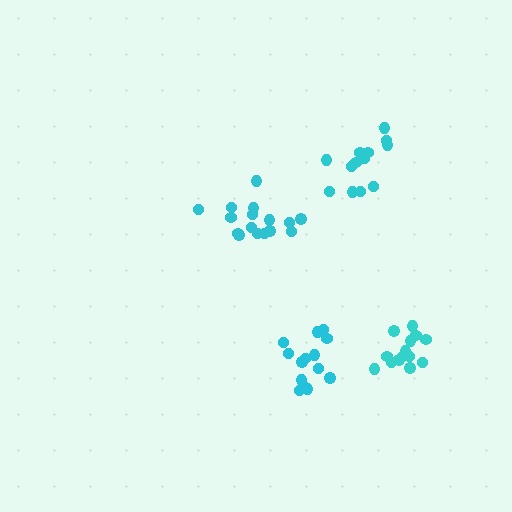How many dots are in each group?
Group 1: 13 dots, Group 2: 14 dots, Group 3: 14 dots, Group 4: 17 dots (58 total).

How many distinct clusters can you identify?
There are 4 distinct clusters.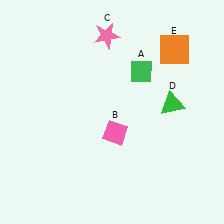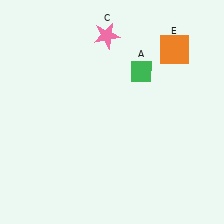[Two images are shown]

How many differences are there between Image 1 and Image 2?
There are 2 differences between the two images.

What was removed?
The green triangle (D), the pink diamond (B) were removed in Image 2.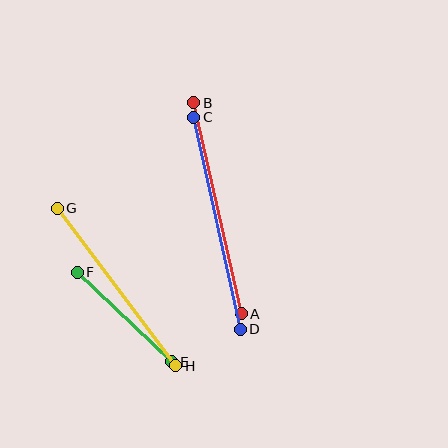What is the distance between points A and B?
The distance is approximately 216 pixels.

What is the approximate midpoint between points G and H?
The midpoint is at approximately (117, 287) pixels.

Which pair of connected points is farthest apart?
Points C and D are farthest apart.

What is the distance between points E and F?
The distance is approximately 130 pixels.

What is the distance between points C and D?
The distance is approximately 217 pixels.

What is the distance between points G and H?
The distance is approximately 197 pixels.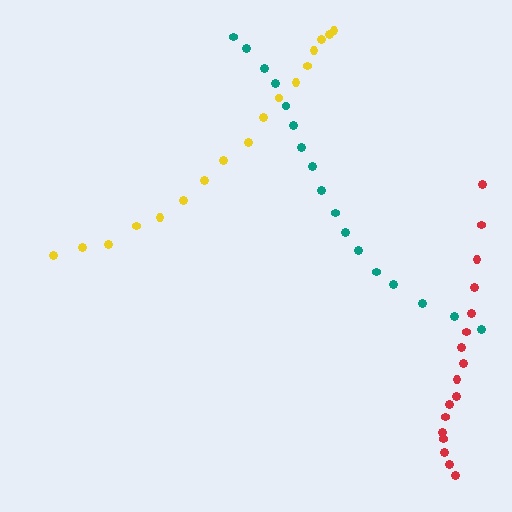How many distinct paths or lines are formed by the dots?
There are 3 distinct paths.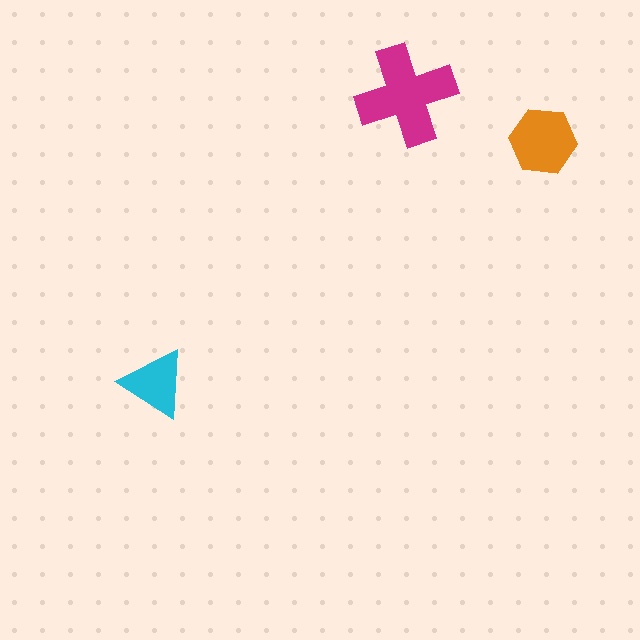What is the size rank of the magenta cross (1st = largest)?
1st.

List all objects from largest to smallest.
The magenta cross, the orange hexagon, the cyan triangle.